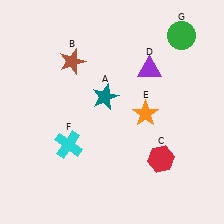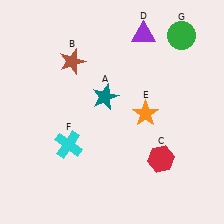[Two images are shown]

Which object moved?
The purple triangle (D) moved up.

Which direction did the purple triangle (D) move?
The purple triangle (D) moved up.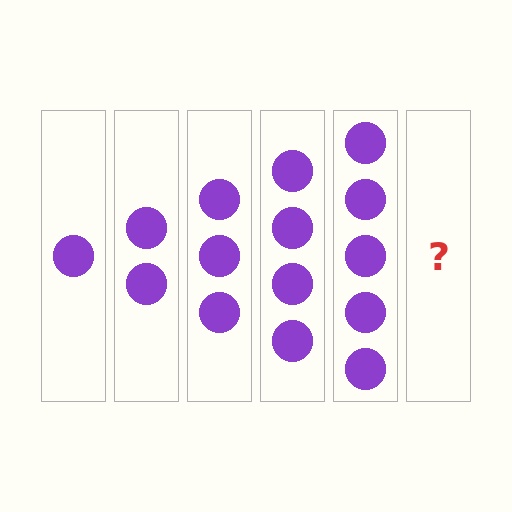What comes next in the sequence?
The next element should be 6 circles.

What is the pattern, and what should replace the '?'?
The pattern is that each step adds one more circle. The '?' should be 6 circles.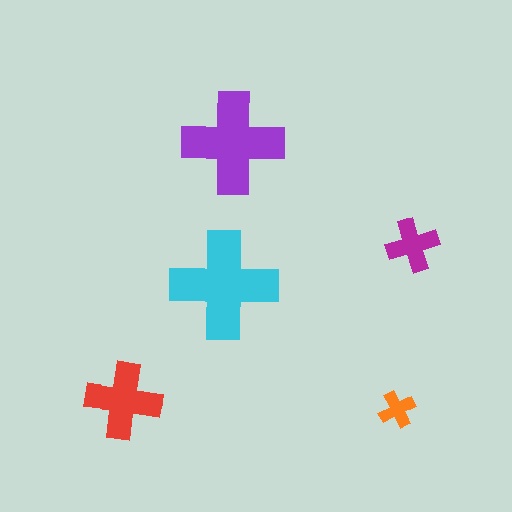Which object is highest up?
The purple cross is topmost.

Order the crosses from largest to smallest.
the cyan one, the purple one, the red one, the magenta one, the orange one.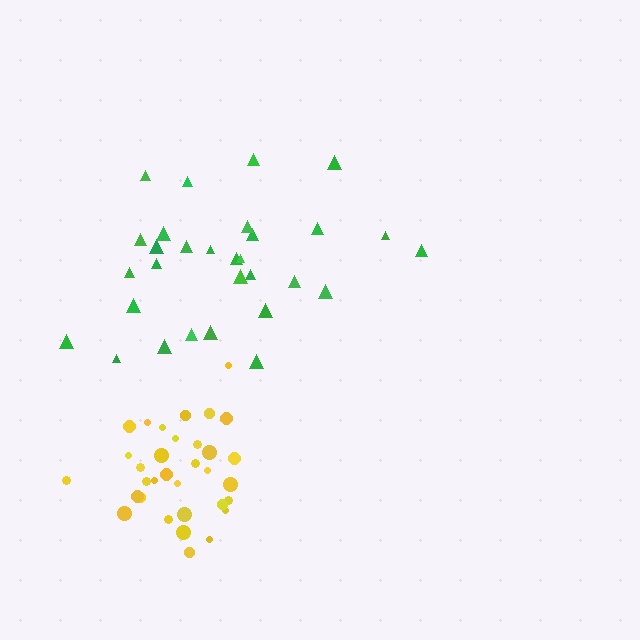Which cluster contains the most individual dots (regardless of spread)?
Yellow (33).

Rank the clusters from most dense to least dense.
yellow, green.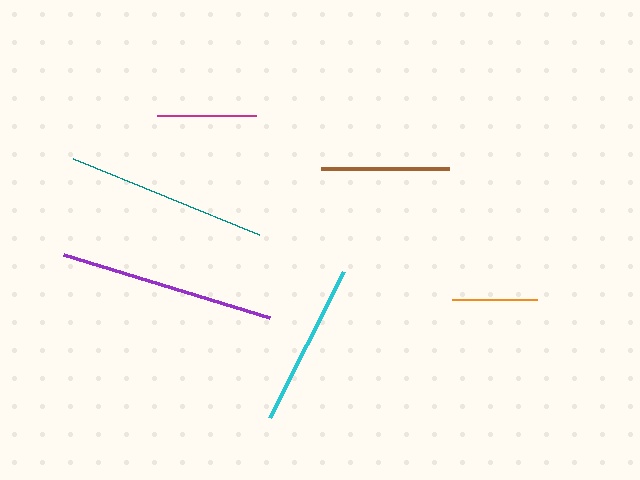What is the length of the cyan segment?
The cyan segment is approximately 164 pixels long.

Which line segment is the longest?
The purple line is the longest at approximately 216 pixels.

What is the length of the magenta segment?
The magenta segment is approximately 100 pixels long.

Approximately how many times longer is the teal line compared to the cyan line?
The teal line is approximately 1.2 times the length of the cyan line.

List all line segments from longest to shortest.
From longest to shortest: purple, teal, cyan, brown, magenta, orange.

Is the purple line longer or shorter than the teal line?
The purple line is longer than the teal line.